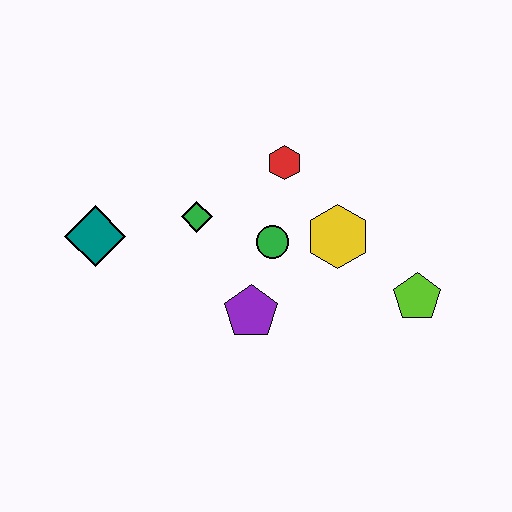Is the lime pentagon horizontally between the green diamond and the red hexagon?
No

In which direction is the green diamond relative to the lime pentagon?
The green diamond is to the left of the lime pentagon.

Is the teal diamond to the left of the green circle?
Yes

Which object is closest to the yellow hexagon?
The green circle is closest to the yellow hexagon.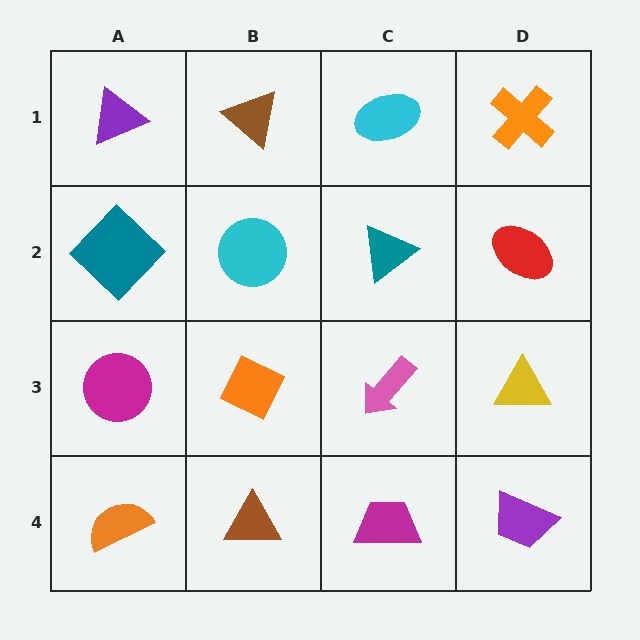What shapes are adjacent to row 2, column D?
An orange cross (row 1, column D), a yellow triangle (row 3, column D), a teal triangle (row 2, column C).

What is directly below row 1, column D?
A red ellipse.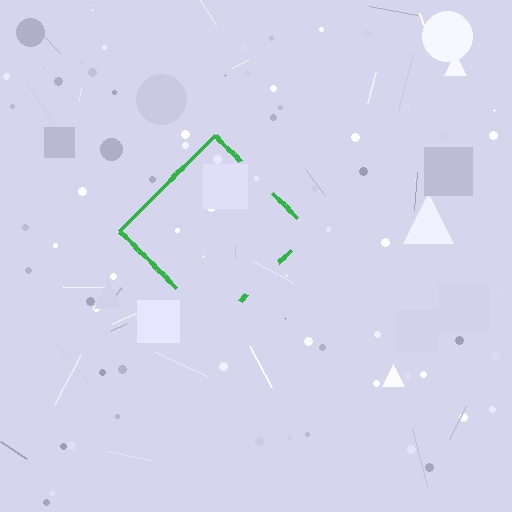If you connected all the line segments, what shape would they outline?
They would outline a diamond.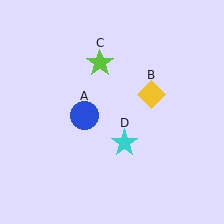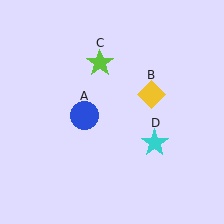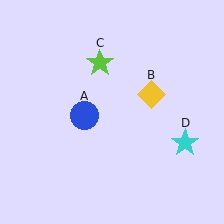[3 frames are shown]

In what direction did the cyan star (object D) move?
The cyan star (object D) moved right.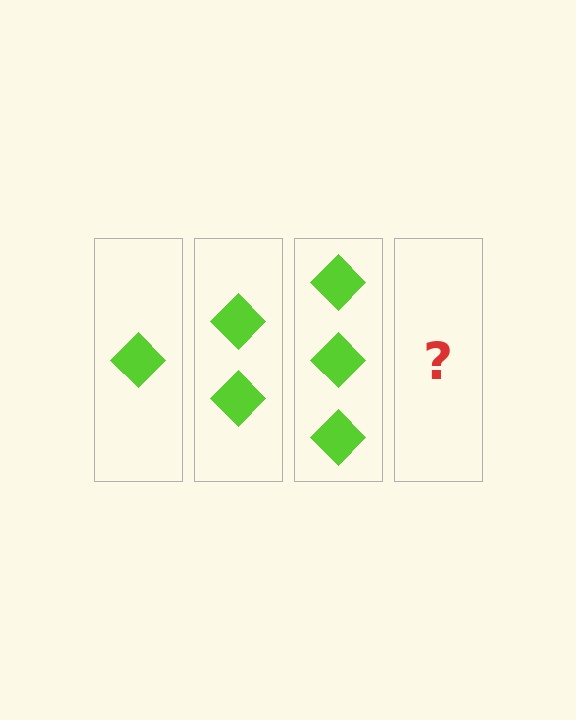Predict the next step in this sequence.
The next step is 4 diamonds.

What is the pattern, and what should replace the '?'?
The pattern is that each step adds one more diamond. The '?' should be 4 diamonds.